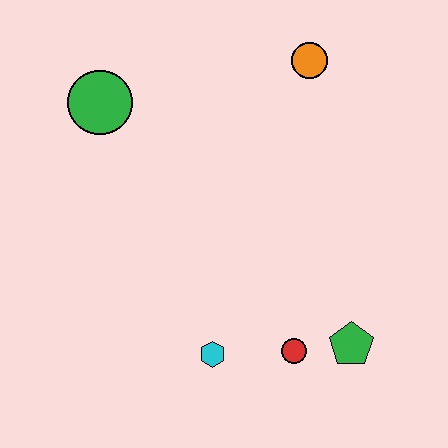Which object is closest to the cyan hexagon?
The red circle is closest to the cyan hexagon.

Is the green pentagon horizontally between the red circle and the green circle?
No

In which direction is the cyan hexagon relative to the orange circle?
The cyan hexagon is below the orange circle.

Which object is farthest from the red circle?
The green circle is farthest from the red circle.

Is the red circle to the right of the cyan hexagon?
Yes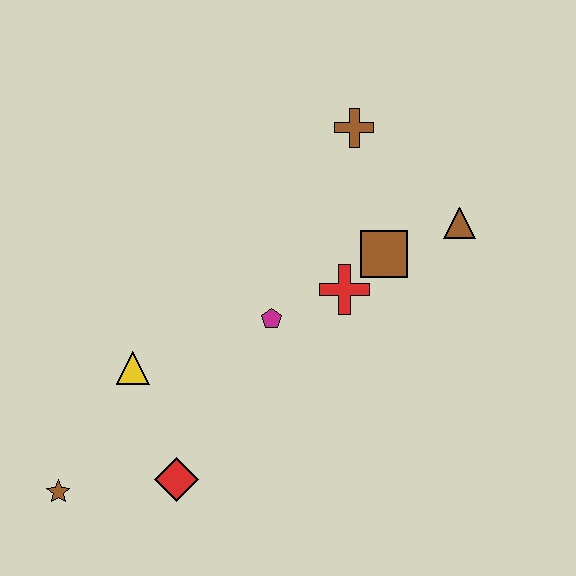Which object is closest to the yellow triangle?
The red diamond is closest to the yellow triangle.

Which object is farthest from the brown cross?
The brown star is farthest from the brown cross.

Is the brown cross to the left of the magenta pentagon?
No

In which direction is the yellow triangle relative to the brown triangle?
The yellow triangle is to the left of the brown triangle.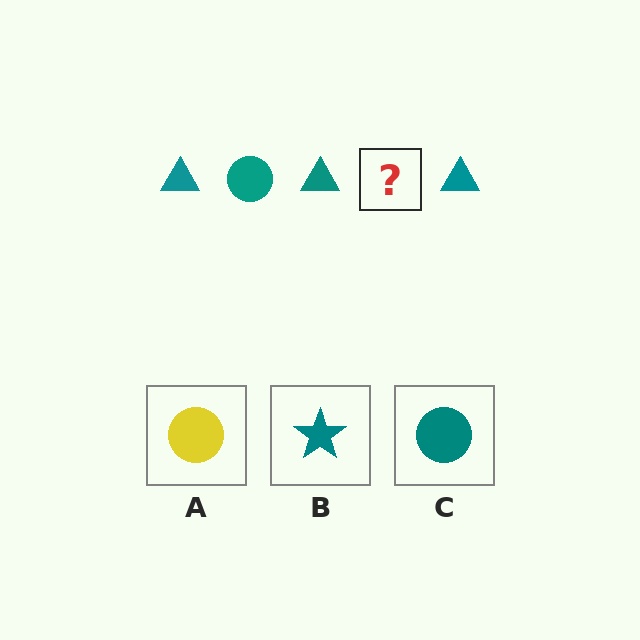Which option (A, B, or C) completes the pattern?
C.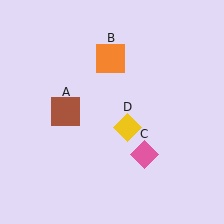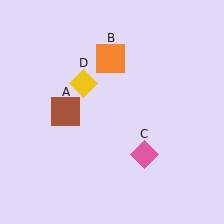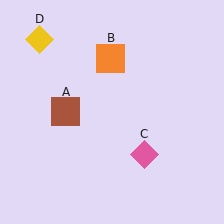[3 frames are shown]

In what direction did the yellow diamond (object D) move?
The yellow diamond (object D) moved up and to the left.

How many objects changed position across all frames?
1 object changed position: yellow diamond (object D).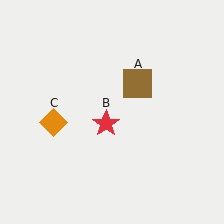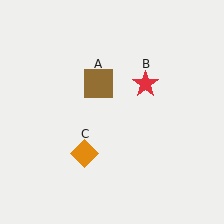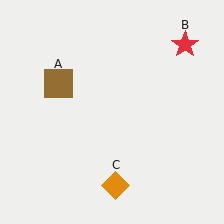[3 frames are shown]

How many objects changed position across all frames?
3 objects changed position: brown square (object A), red star (object B), orange diamond (object C).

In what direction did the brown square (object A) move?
The brown square (object A) moved left.